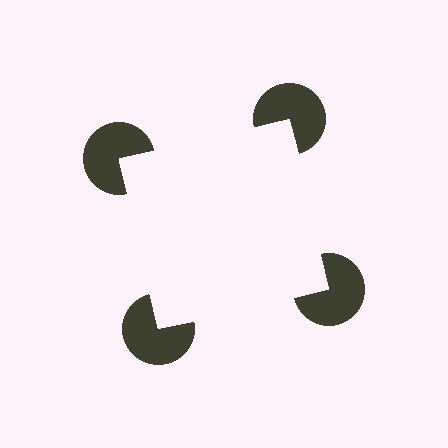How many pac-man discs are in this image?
There are 4 — one at each vertex of the illusory square.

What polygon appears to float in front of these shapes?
An illusory square — its edges are inferred from the aligned wedge cuts in the pac-man discs, not physically drawn.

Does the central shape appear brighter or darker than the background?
It typically appears slightly brighter than the background, even though no actual brightness change is drawn.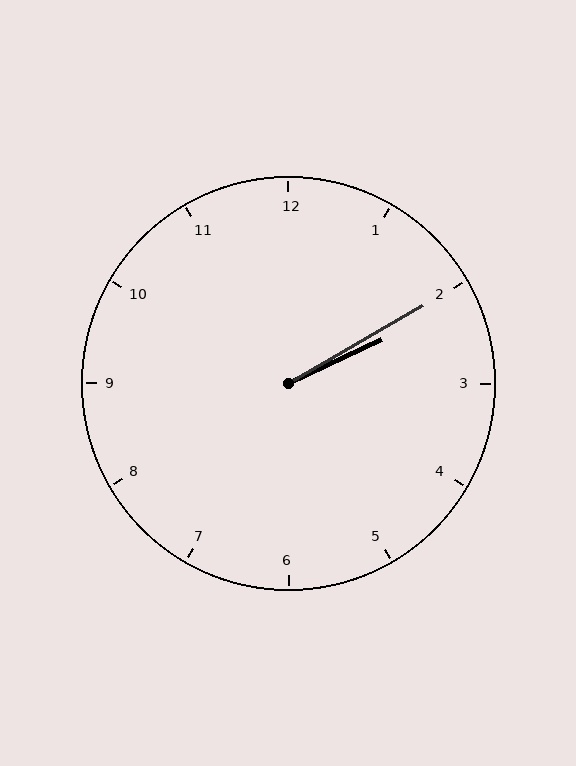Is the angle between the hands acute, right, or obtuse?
It is acute.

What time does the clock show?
2:10.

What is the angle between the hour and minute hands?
Approximately 5 degrees.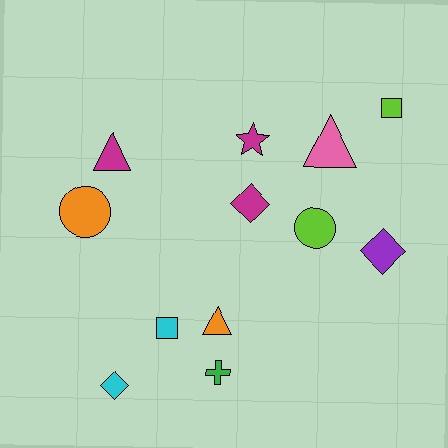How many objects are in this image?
There are 12 objects.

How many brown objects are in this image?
There are no brown objects.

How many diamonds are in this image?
There are 3 diamonds.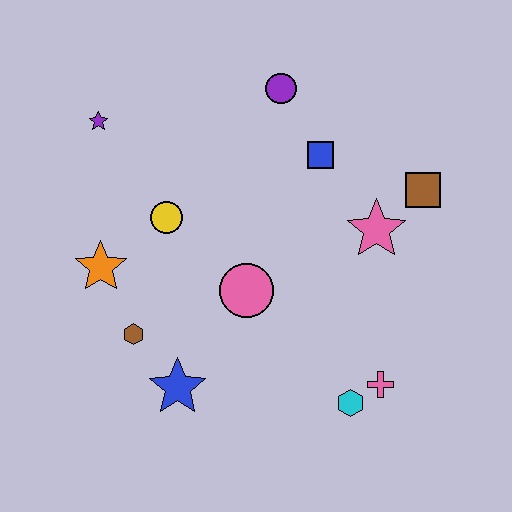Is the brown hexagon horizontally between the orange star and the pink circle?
Yes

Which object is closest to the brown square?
The pink star is closest to the brown square.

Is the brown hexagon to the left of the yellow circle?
Yes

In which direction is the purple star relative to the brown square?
The purple star is to the left of the brown square.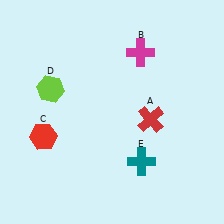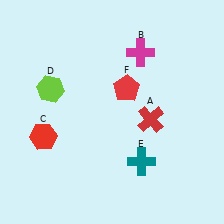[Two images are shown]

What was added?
A red pentagon (F) was added in Image 2.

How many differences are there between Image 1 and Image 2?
There is 1 difference between the two images.